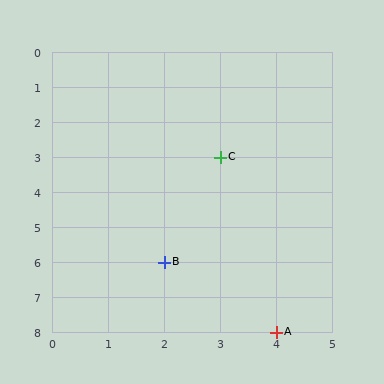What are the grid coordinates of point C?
Point C is at grid coordinates (3, 3).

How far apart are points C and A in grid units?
Points C and A are 1 column and 5 rows apart (about 5.1 grid units diagonally).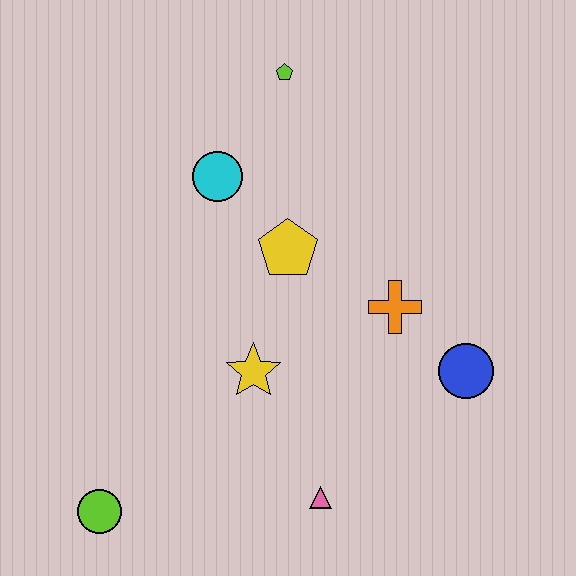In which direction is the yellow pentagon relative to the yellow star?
The yellow pentagon is above the yellow star.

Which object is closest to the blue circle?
The orange cross is closest to the blue circle.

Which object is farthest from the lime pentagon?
The lime circle is farthest from the lime pentagon.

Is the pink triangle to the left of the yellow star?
No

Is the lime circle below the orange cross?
Yes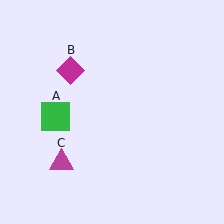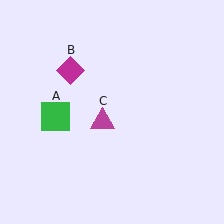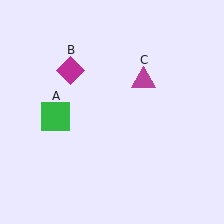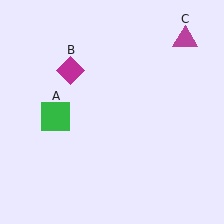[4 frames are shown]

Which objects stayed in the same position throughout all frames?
Green square (object A) and magenta diamond (object B) remained stationary.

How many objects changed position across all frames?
1 object changed position: magenta triangle (object C).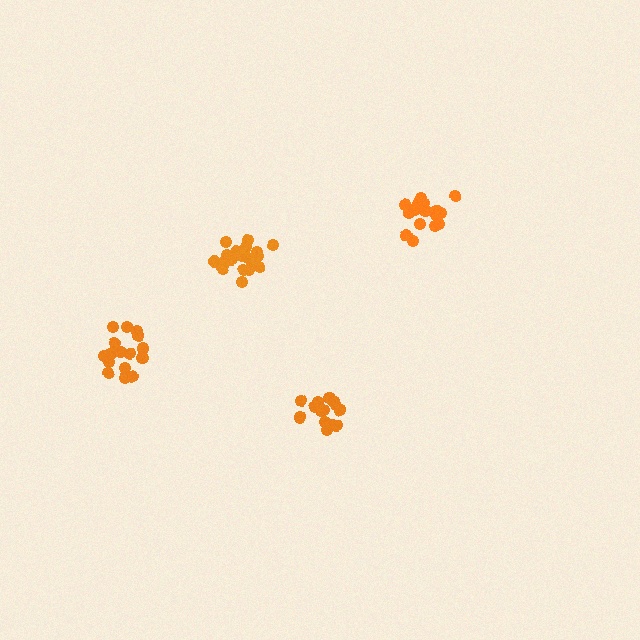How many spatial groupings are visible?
There are 4 spatial groupings.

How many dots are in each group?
Group 1: 18 dots, Group 2: 20 dots, Group 3: 20 dots, Group 4: 17 dots (75 total).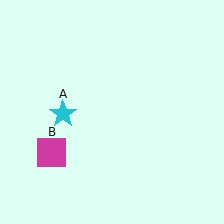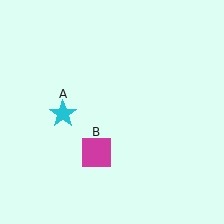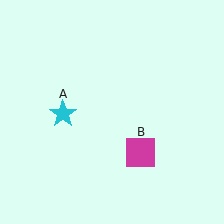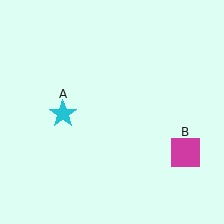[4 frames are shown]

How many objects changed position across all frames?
1 object changed position: magenta square (object B).